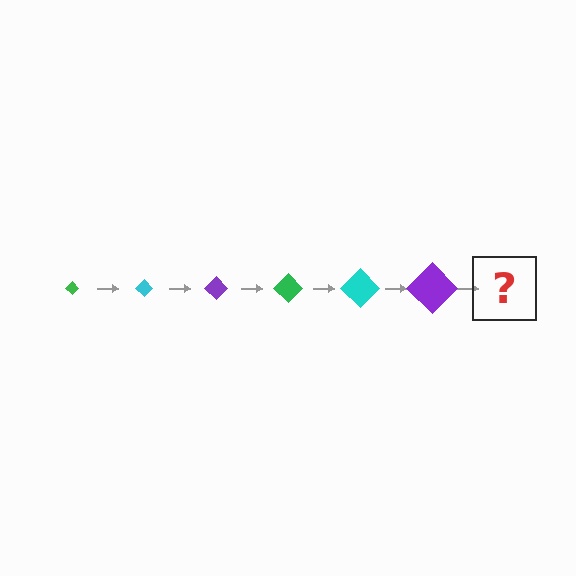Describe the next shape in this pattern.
It should be a green diamond, larger than the previous one.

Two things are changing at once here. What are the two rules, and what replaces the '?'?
The two rules are that the diamond grows larger each step and the color cycles through green, cyan, and purple. The '?' should be a green diamond, larger than the previous one.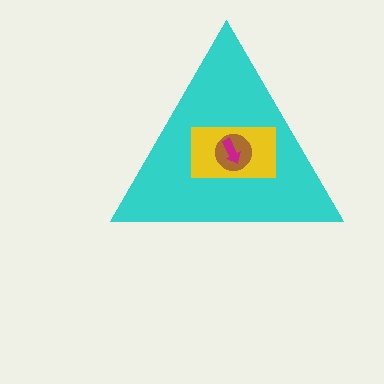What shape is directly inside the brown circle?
The magenta arrow.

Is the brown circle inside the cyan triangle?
Yes.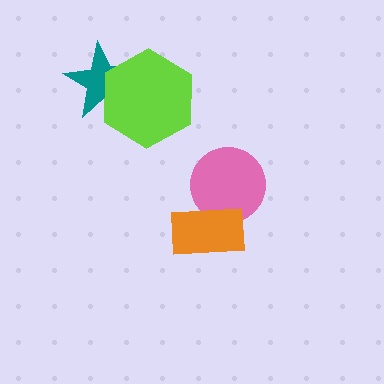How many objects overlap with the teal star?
1 object overlaps with the teal star.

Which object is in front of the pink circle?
The orange rectangle is in front of the pink circle.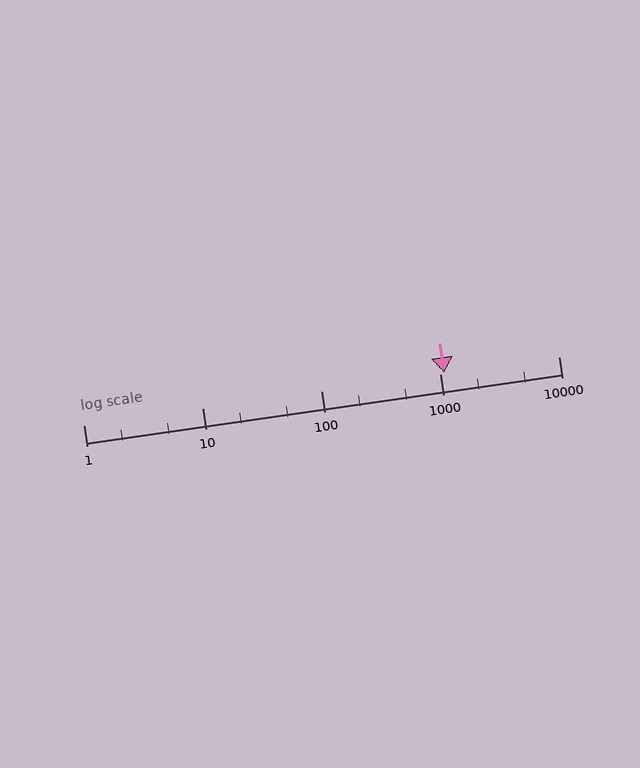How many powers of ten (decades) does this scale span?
The scale spans 4 decades, from 1 to 10000.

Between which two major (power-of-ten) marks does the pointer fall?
The pointer is between 1000 and 10000.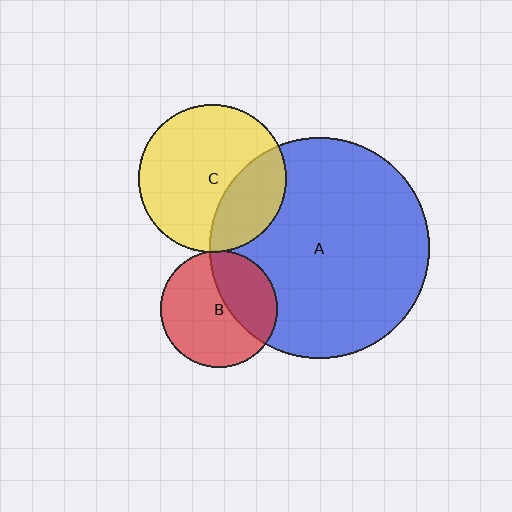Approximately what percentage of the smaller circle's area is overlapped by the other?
Approximately 5%.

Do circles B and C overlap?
Yes.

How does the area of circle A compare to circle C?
Approximately 2.2 times.